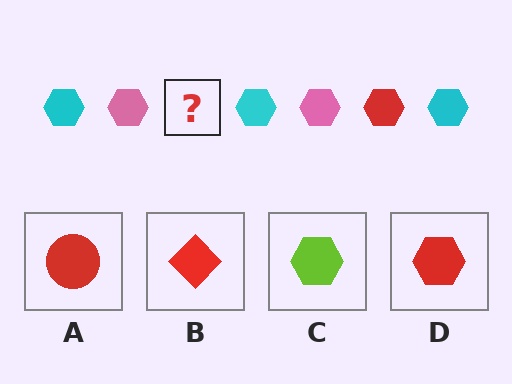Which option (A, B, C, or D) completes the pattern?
D.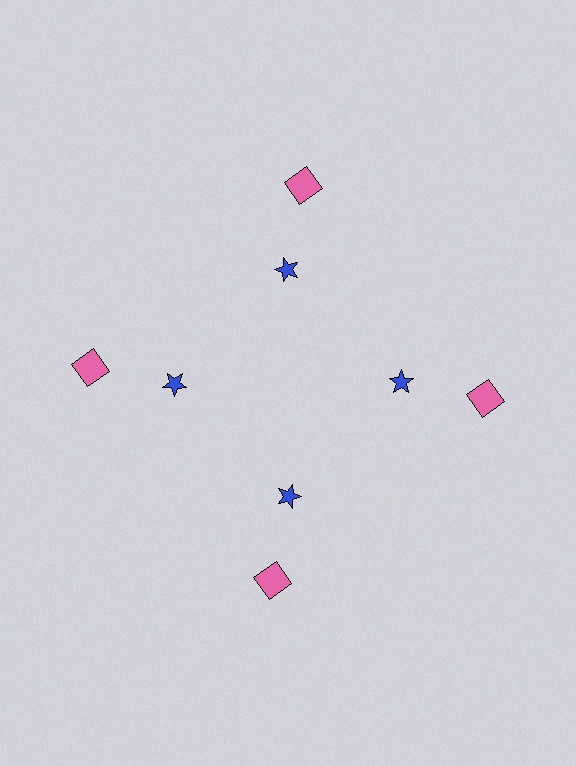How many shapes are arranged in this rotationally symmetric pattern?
There are 8 shapes, arranged in 4 groups of 2.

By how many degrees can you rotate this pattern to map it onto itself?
The pattern maps onto itself every 90 degrees of rotation.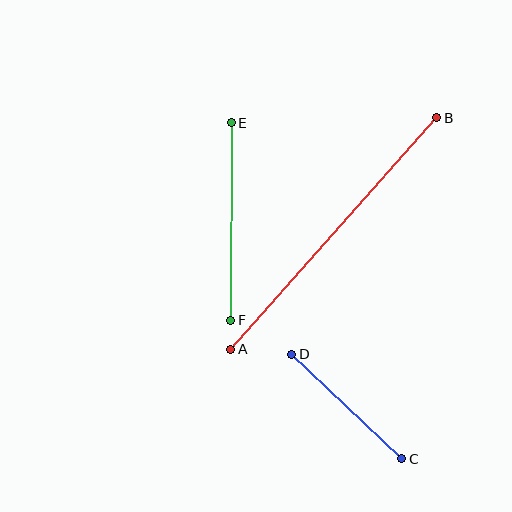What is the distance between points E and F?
The distance is approximately 197 pixels.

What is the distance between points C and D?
The distance is approximately 152 pixels.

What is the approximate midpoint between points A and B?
The midpoint is at approximately (334, 234) pixels.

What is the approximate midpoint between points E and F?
The midpoint is at approximately (231, 222) pixels.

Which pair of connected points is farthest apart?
Points A and B are farthest apart.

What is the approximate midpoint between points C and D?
The midpoint is at approximately (347, 407) pixels.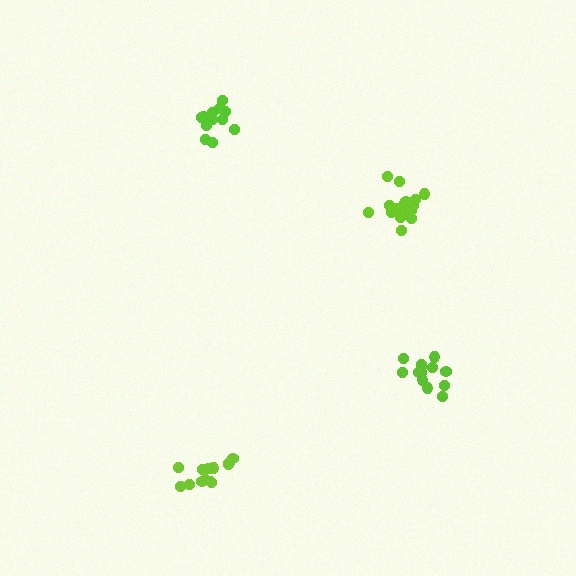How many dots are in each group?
Group 1: 18 dots, Group 2: 13 dots, Group 3: 14 dots, Group 4: 12 dots (57 total).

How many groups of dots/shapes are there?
There are 4 groups.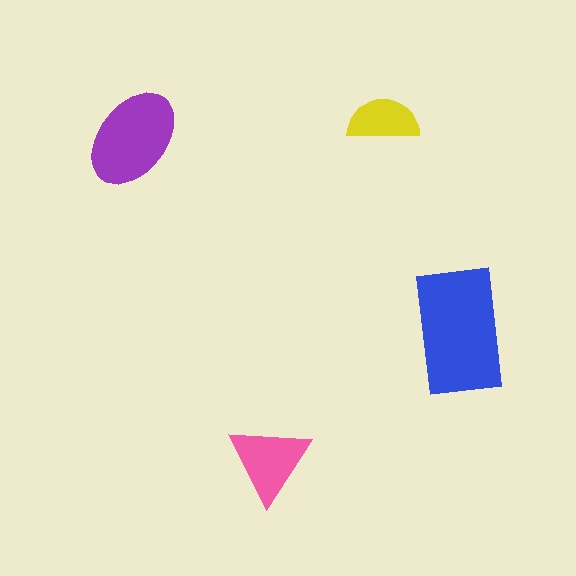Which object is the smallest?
The yellow semicircle.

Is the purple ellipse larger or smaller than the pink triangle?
Larger.